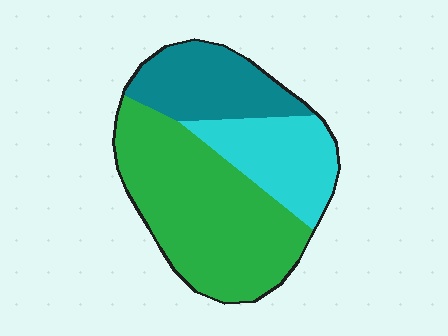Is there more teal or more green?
Green.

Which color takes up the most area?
Green, at roughly 55%.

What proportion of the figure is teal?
Teal takes up about one quarter (1/4) of the figure.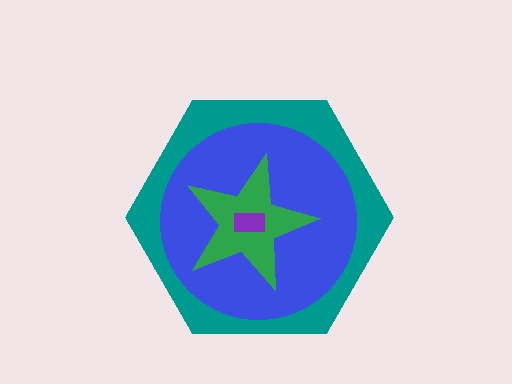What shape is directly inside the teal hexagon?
The blue circle.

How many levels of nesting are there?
4.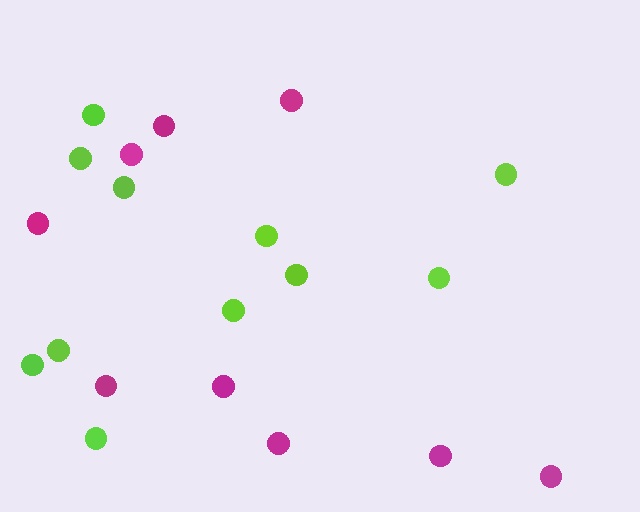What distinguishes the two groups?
There are 2 groups: one group of lime circles (11) and one group of magenta circles (9).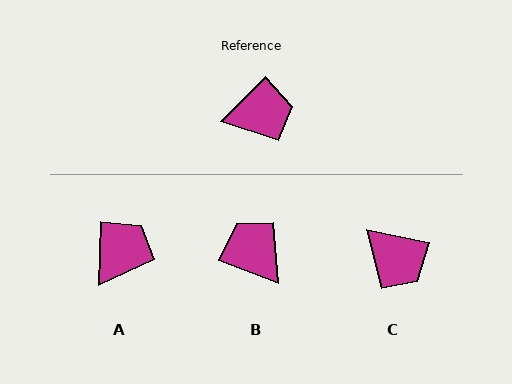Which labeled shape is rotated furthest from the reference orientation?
B, about 113 degrees away.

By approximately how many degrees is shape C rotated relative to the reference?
Approximately 57 degrees clockwise.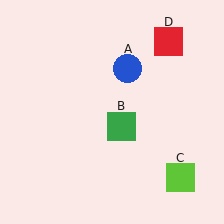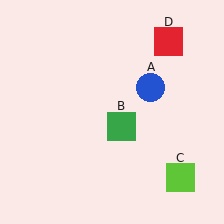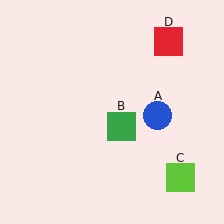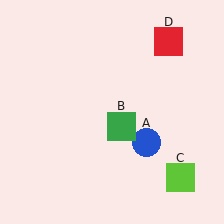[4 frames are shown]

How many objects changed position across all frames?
1 object changed position: blue circle (object A).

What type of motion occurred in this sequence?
The blue circle (object A) rotated clockwise around the center of the scene.